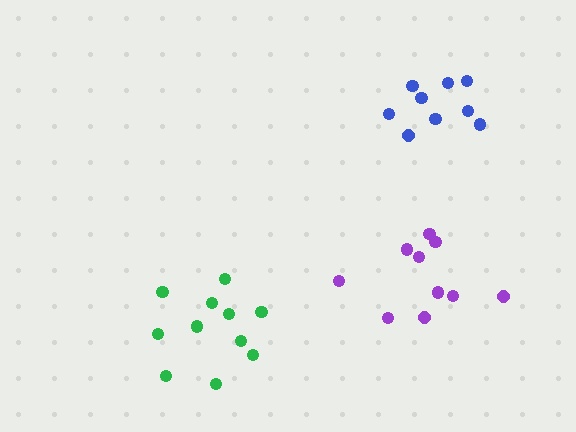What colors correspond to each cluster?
The clusters are colored: purple, blue, green.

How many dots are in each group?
Group 1: 10 dots, Group 2: 9 dots, Group 3: 11 dots (30 total).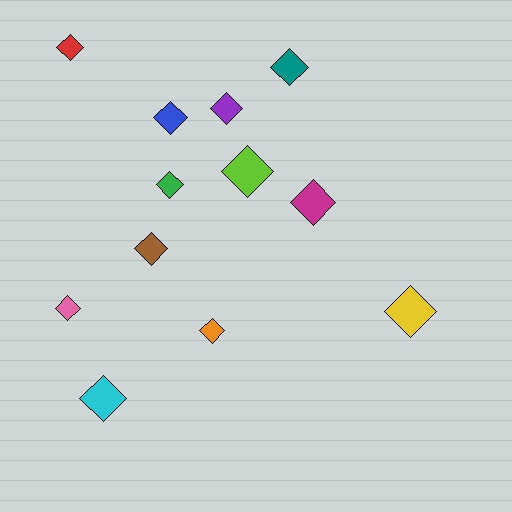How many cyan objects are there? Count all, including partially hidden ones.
There is 1 cyan object.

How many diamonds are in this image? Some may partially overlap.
There are 12 diamonds.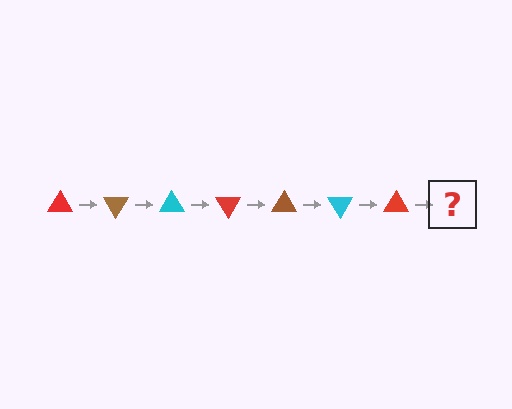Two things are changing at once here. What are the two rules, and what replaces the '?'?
The two rules are that it rotates 60 degrees each step and the color cycles through red, brown, and cyan. The '?' should be a brown triangle, rotated 420 degrees from the start.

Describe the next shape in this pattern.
It should be a brown triangle, rotated 420 degrees from the start.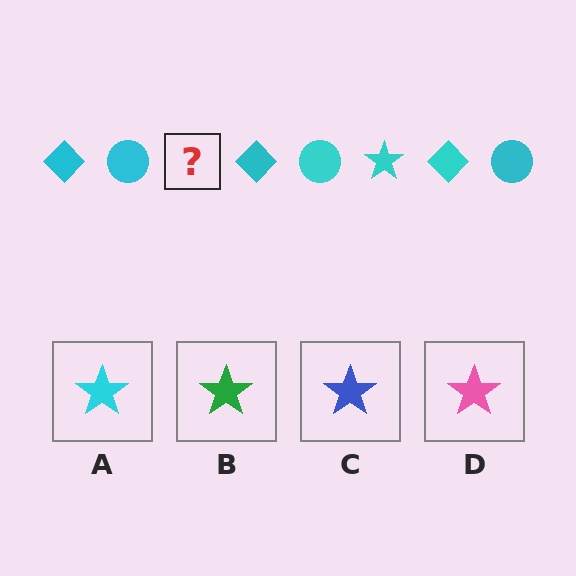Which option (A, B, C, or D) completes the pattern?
A.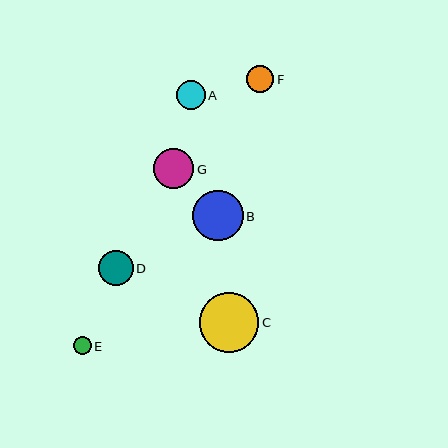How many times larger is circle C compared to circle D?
Circle C is approximately 1.7 times the size of circle D.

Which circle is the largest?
Circle C is the largest with a size of approximately 60 pixels.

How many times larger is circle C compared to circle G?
Circle C is approximately 1.5 times the size of circle G.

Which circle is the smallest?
Circle E is the smallest with a size of approximately 18 pixels.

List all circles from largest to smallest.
From largest to smallest: C, B, G, D, A, F, E.